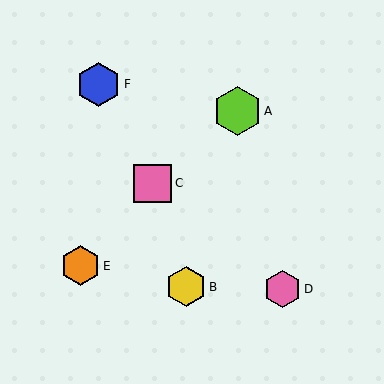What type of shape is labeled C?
Shape C is a pink square.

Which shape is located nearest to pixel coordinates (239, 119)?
The lime hexagon (labeled A) at (237, 111) is nearest to that location.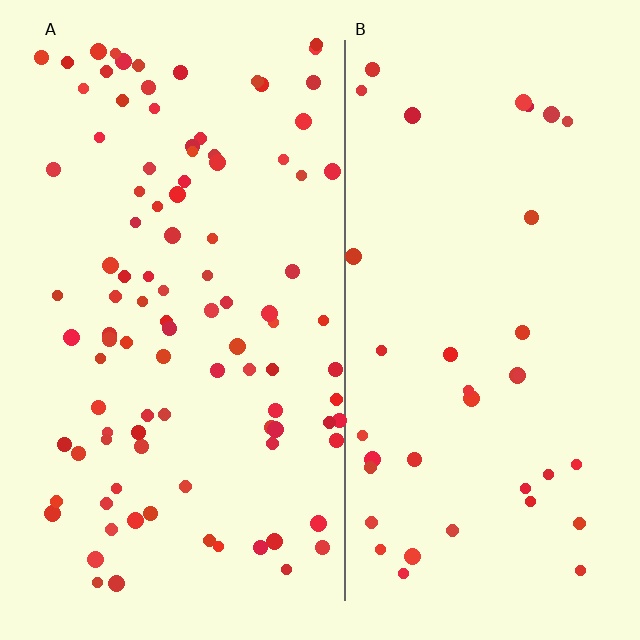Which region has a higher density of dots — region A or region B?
A (the left).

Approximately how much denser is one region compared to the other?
Approximately 2.6× — region A over region B.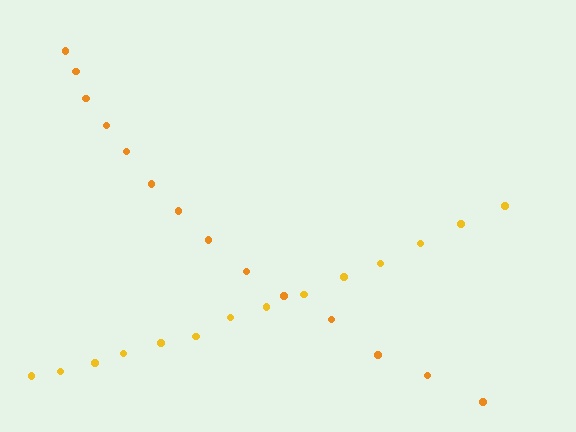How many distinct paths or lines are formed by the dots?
There are 2 distinct paths.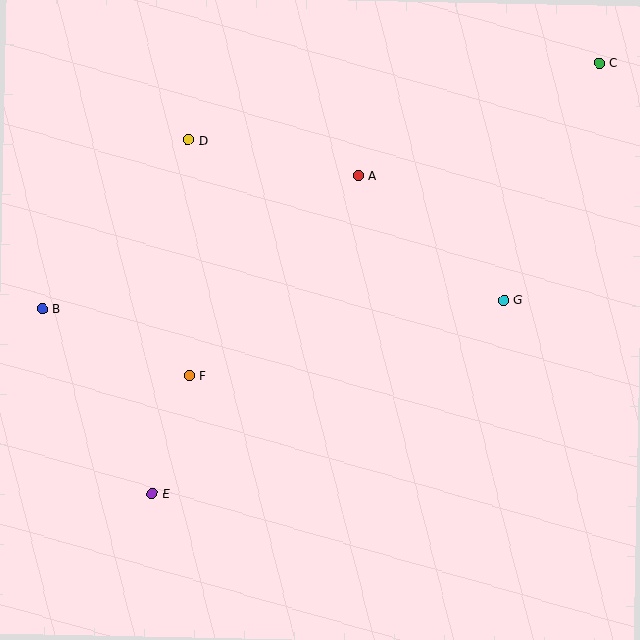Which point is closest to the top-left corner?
Point D is closest to the top-left corner.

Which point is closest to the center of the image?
Point F at (189, 375) is closest to the center.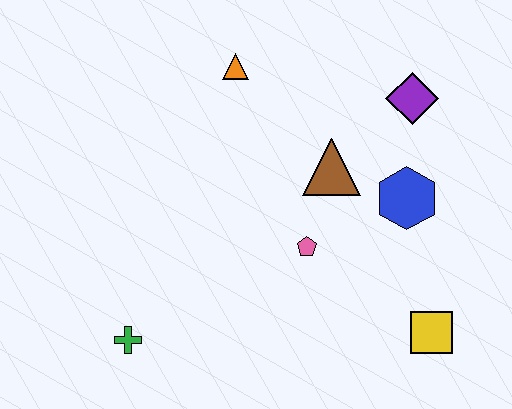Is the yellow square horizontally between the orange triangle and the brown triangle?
No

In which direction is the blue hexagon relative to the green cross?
The blue hexagon is to the right of the green cross.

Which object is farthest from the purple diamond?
The green cross is farthest from the purple diamond.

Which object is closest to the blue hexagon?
The brown triangle is closest to the blue hexagon.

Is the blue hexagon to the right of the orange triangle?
Yes